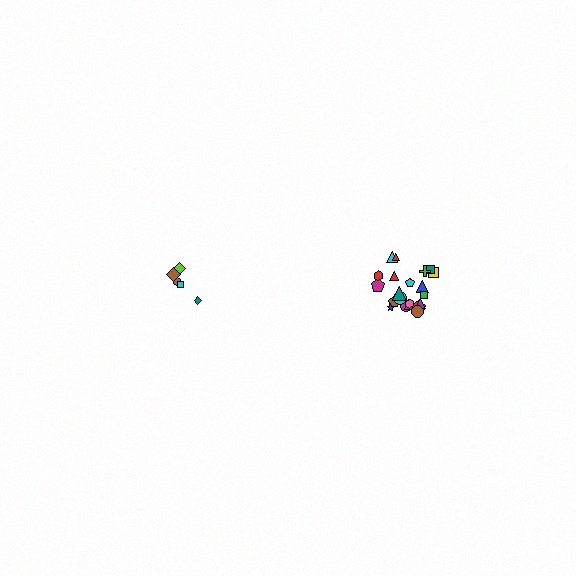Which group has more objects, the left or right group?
The right group.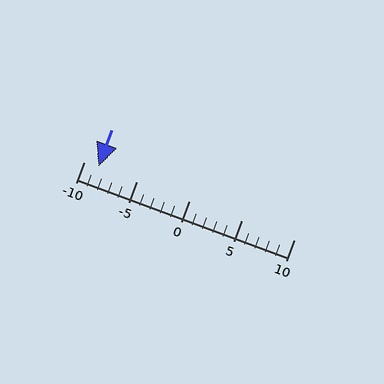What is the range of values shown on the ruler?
The ruler shows values from -10 to 10.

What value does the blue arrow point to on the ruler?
The blue arrow points to approximately -9.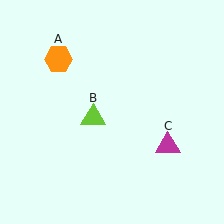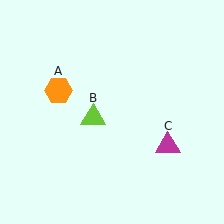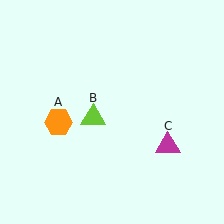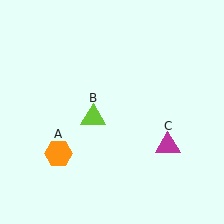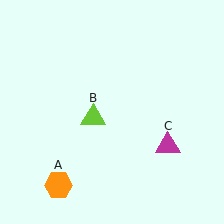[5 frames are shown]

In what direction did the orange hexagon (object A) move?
The orange hexagon (object A) moved down.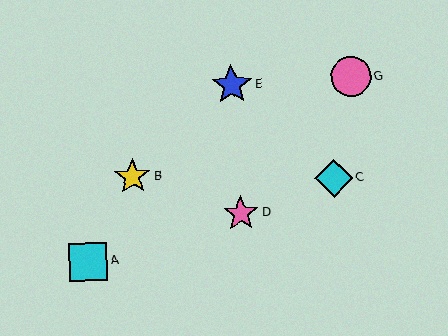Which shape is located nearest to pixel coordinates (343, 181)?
The cyan diamond (labeled C) at (334, 178) is nearest to that location.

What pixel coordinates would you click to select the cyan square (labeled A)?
Click at (88, 262) to select the cyan square A.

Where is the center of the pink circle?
The center of the pink circle is at (351, 77).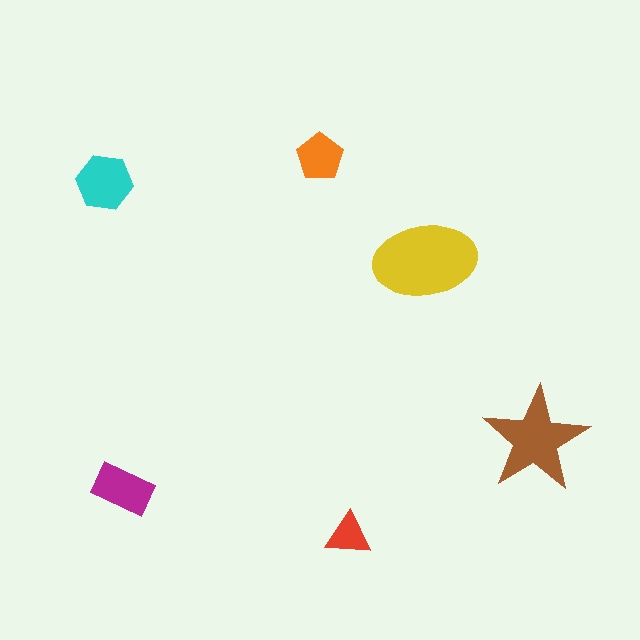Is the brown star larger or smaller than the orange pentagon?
Larger.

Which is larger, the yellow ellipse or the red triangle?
The yellow ellipse.